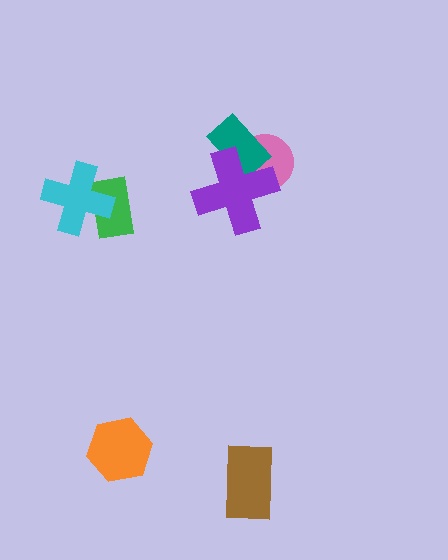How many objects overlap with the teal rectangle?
2 objects overlap with the teal rectangle.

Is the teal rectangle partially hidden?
Yes, it is partially covered by another shape.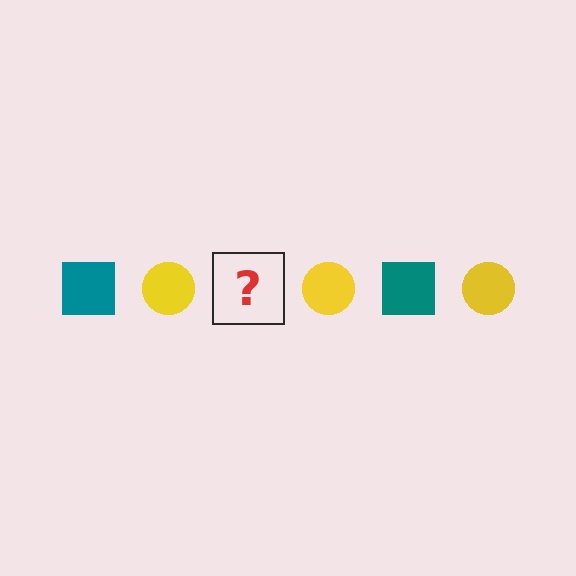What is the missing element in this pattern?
The missing element is a teal square.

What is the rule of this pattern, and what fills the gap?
The rule is that the pattern alternates between teal square and yellow circle. The gap should be filled with a teal square.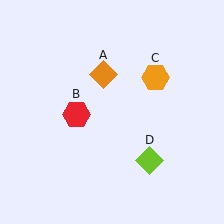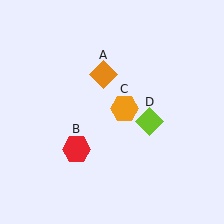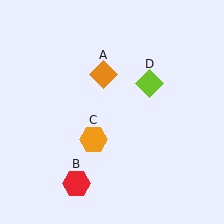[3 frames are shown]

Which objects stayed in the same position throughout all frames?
Orange diamond (object A) remained stationary.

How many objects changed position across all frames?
3 objects changed position: red hexagon (object B), orange hexagon (object C), lime diamond (object D).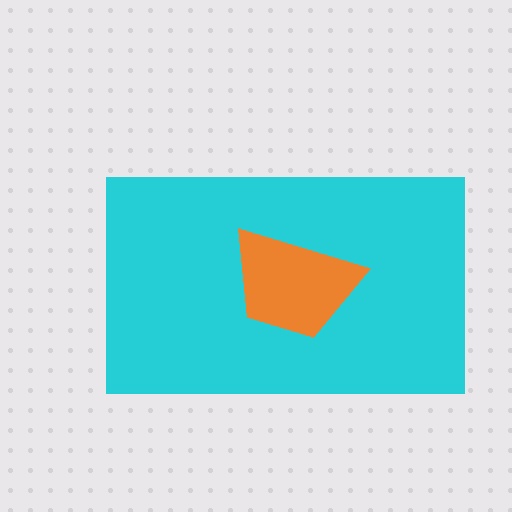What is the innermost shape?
The orange trapezoid.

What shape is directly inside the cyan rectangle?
The orange trapezoid.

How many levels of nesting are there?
2.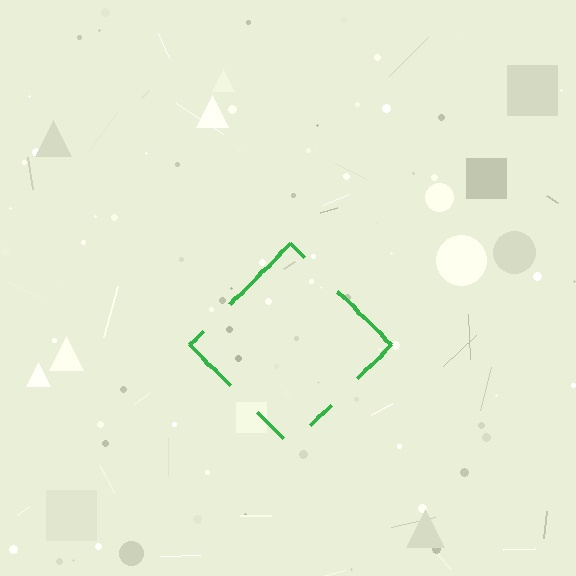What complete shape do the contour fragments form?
The contour fragments form a diamond.